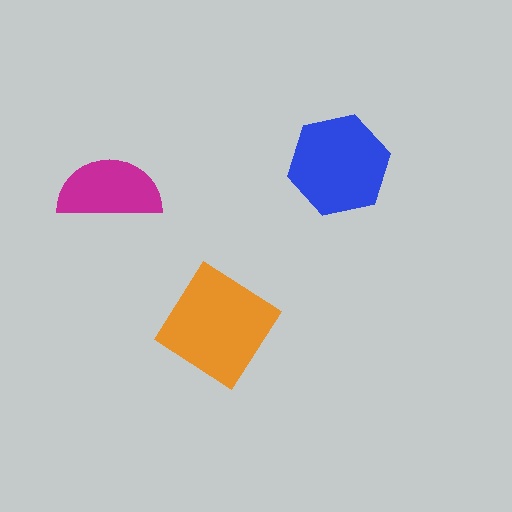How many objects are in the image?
There are 3 objects in the image.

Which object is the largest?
The orange diamond.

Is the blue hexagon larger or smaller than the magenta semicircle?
Larger.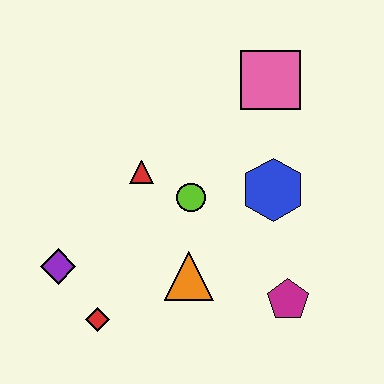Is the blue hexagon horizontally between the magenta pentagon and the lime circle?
Yes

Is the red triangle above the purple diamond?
Yes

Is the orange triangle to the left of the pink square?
Yes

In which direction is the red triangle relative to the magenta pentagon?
The red triangle is to the left of the magenta pentagon.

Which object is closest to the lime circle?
The red triangle is closest to the lime circle.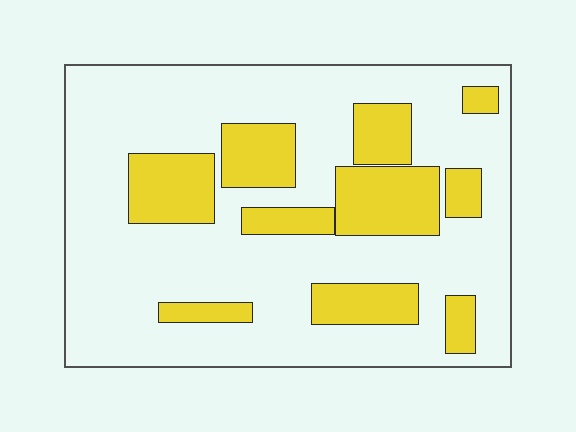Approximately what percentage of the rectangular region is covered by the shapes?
Approximately 25%.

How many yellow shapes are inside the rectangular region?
10.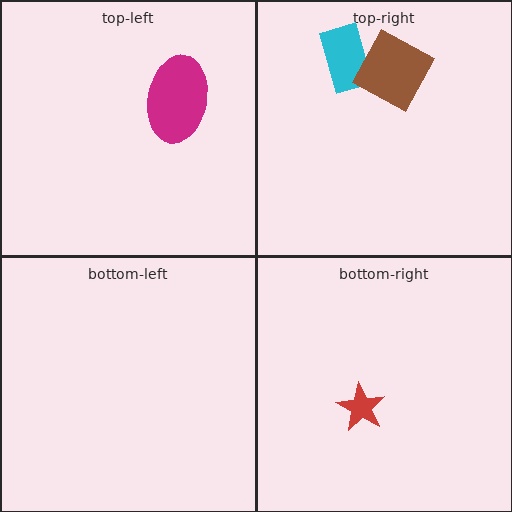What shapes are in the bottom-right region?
The red star.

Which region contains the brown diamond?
The top-right region.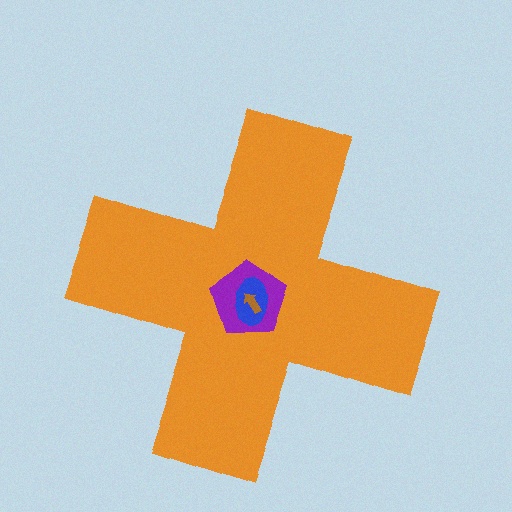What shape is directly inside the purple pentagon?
The blue ellipse.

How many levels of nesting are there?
4.